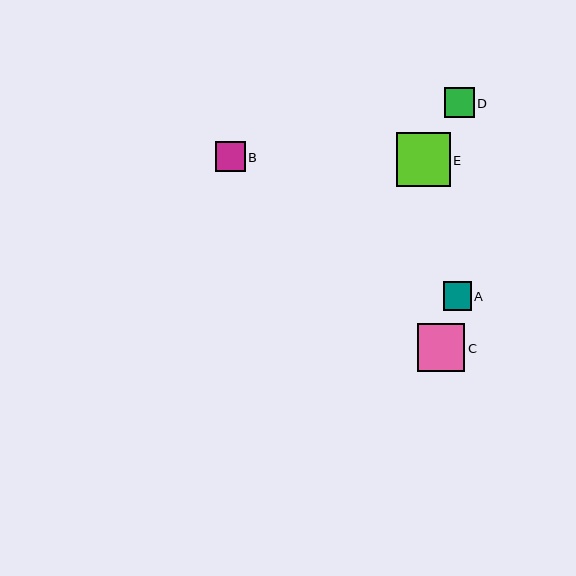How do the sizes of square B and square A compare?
Square B and square A are approximately the same size.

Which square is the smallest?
Square A is the smallest with a size of approximately 28 pixels.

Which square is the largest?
Square E is the largest with a size of approximately 54 pixels.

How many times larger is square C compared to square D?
Square C is approximately 1.6 times the size of square D.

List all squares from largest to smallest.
From largest to smallest: E, C, B, D, A.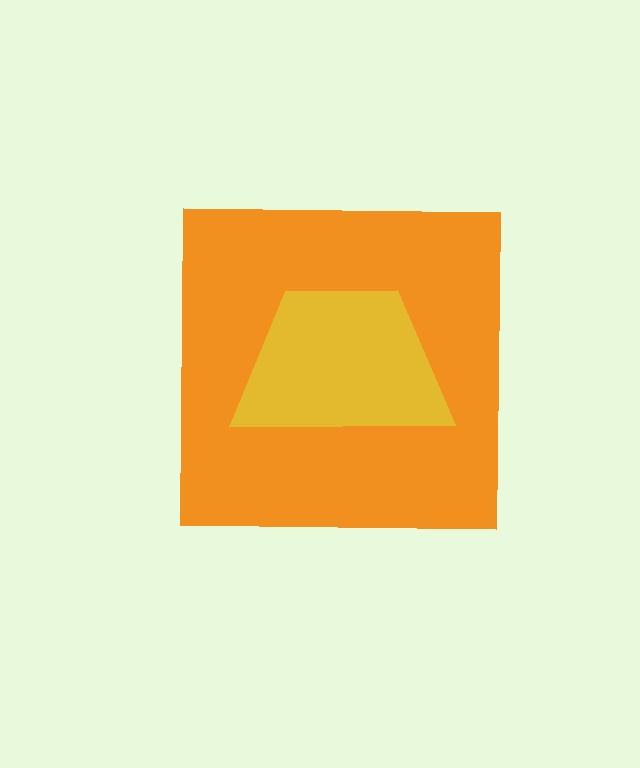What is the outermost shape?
The orange square.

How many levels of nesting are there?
2.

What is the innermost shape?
The yellow trapezoid.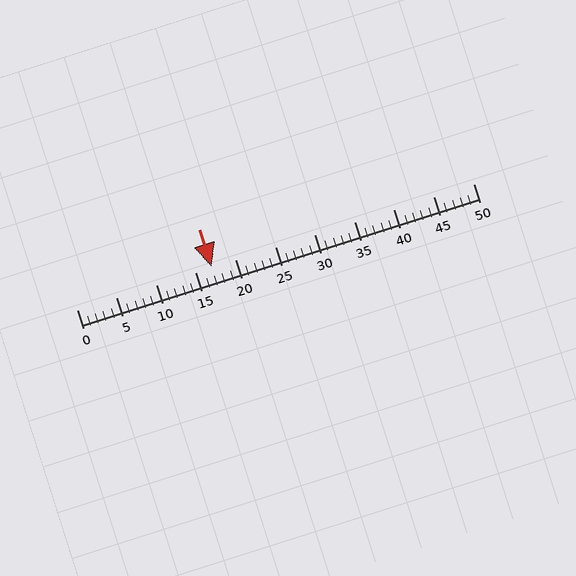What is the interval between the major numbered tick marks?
The major tick marks are spaced 5 units apart.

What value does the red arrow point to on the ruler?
The red arrow points to approximately 17.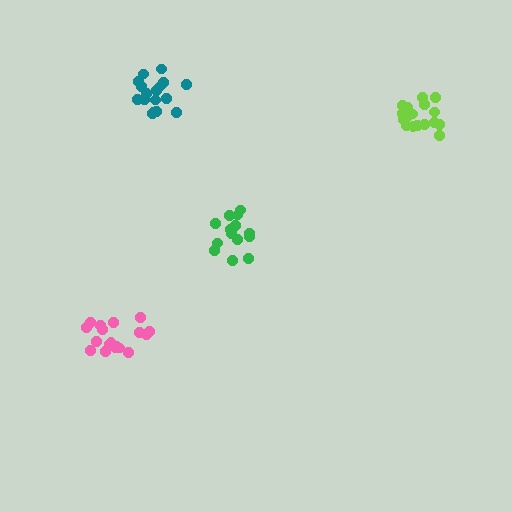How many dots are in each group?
Group 1: 17 dots, Group 2: 14 dots, Group 3: 18 dots, Group 4: 17 dots (66 total).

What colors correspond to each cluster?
The clusters are colored: lime, green, pink, teal.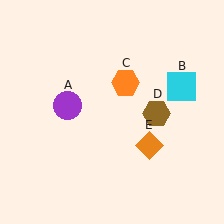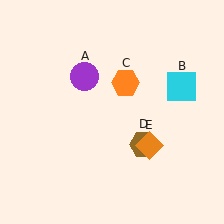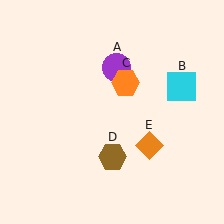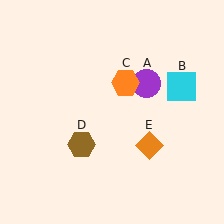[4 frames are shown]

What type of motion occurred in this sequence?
The purple circle (object A), brown hexagon (object D) rotated clockwise around the center of the scene.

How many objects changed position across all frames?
2 objects changed position: purple circle (object A), brown hexagon (object D).